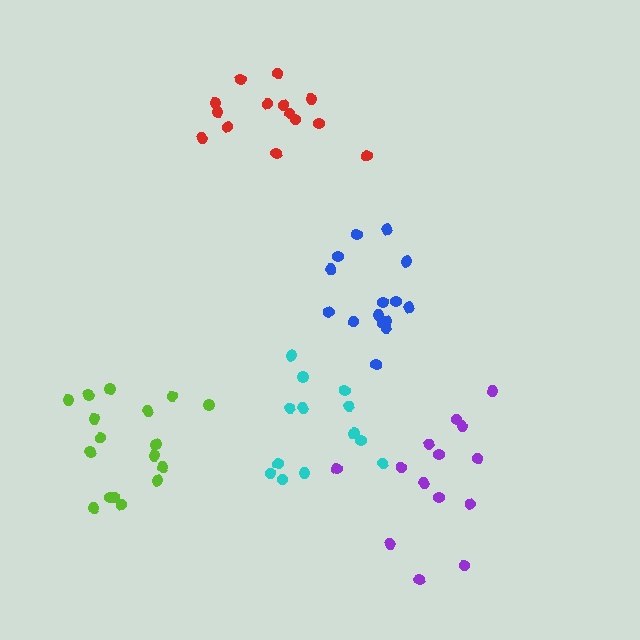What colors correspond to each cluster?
The clusters are colored: red, lime, blue, purple, cyan.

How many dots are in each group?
Group 1: 14 dots, Group 2: 17 dots, Group 3: 15 dots, Group 4: 14 dots, Group 5: 13 dots (73 total).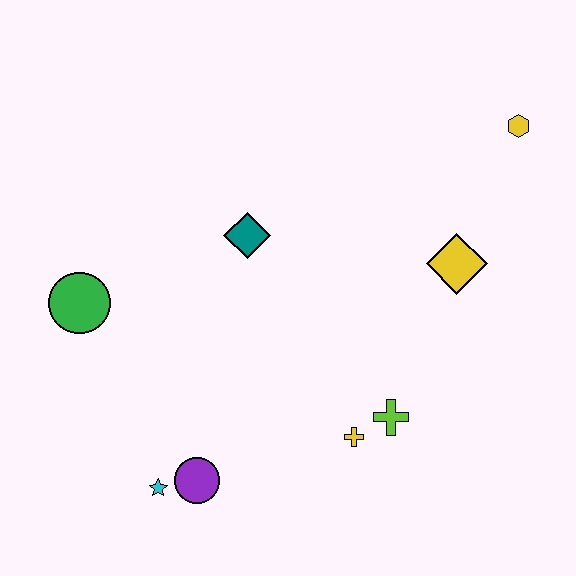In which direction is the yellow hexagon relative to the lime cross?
The yellow hexagon is above the lime cross.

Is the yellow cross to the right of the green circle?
Yes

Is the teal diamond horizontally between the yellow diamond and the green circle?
Yes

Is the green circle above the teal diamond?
No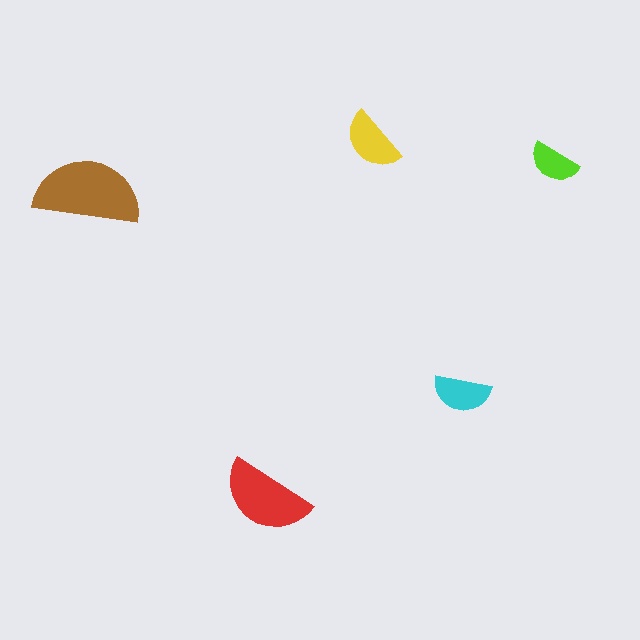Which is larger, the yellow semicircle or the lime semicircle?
The yellow one.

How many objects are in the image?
There are 5 objects in the image.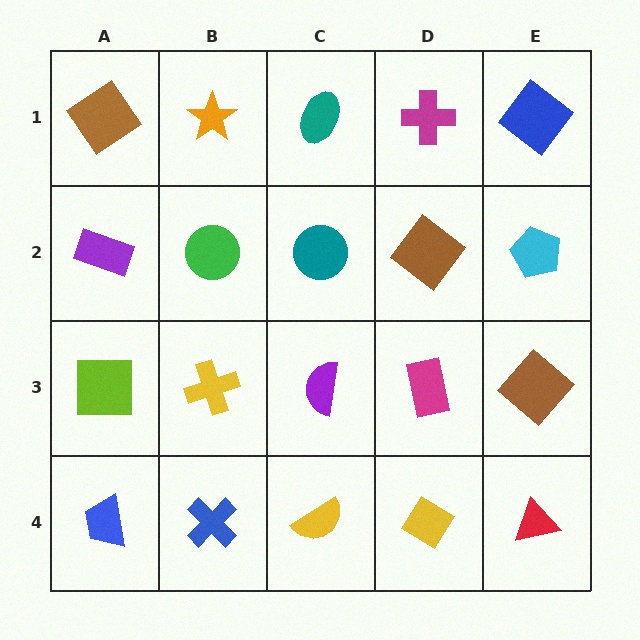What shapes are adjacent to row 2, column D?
A magenta cross (row 1, column D), a magenta rectangle (row 3, column D), a teal circle (row 2, column C), a cyan pentagon (row 2, column E).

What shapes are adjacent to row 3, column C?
A teal circle (row 2, column C), a yellow semicircle (row 4, column C), a yellow cross (row 3, column B), a magenta rectangle (row 3, column D).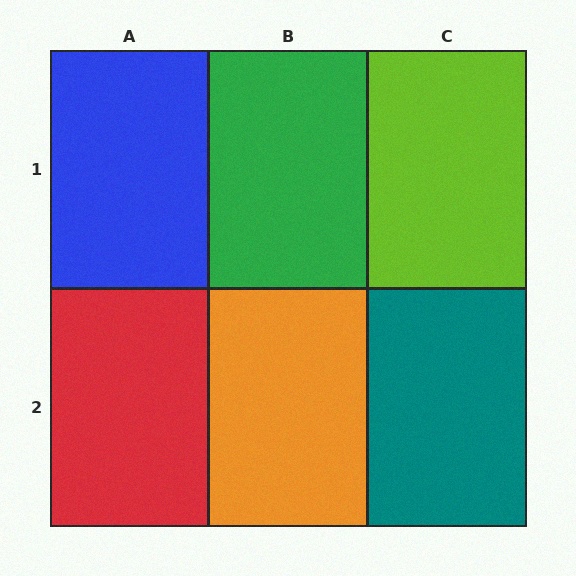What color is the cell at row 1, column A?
Blue.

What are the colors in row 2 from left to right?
Red, orange, teal.